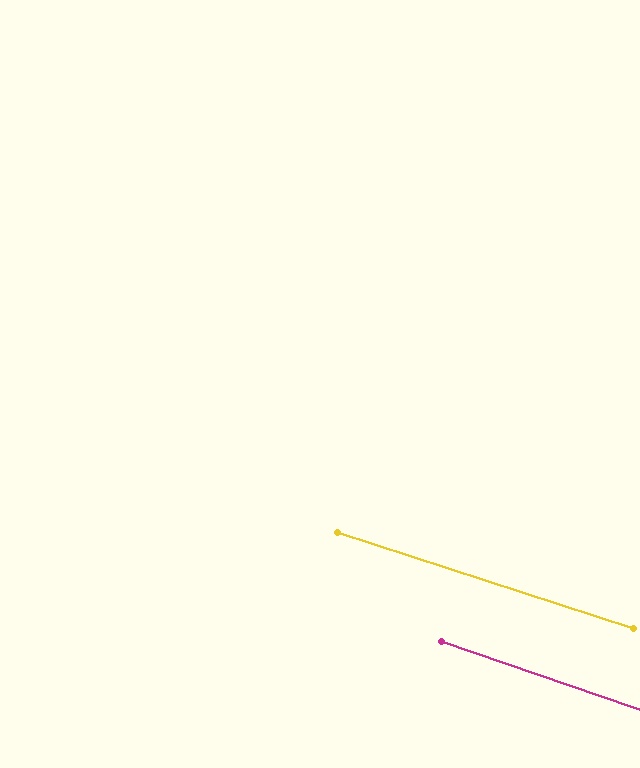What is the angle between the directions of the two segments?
Approximately 1 degree.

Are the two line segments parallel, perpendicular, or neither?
Parallel — their directions differ by only 1.1°.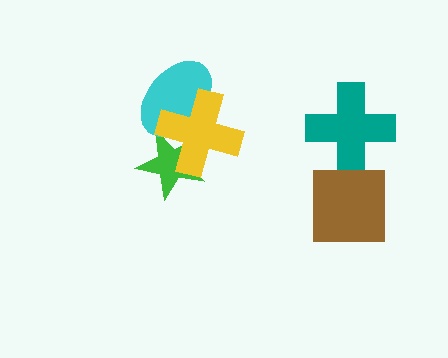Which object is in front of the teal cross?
The brown square is in front of the teal cross.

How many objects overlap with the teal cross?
1 object overlaps with the teal cross.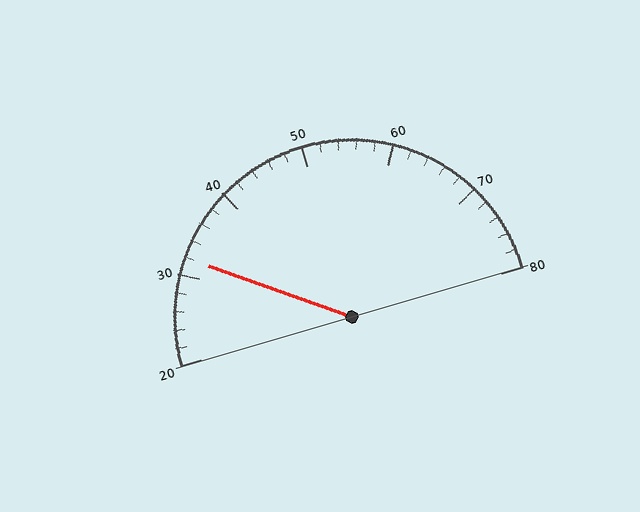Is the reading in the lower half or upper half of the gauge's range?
The reading is in the lower half of the range (20 to 80).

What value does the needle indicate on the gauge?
The needle indicates approximately 32.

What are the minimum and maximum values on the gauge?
The gauge ranges from 20 to 80.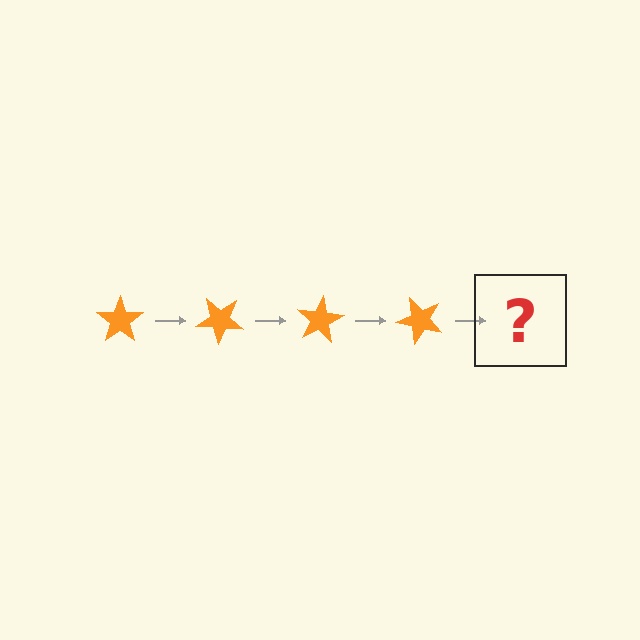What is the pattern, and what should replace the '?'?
The pattern is that the star rotates 40 degrees each step. The '?' should be an orange star rotated 160 degrees.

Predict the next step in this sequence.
The next step is an orange star rotated 160 degrees.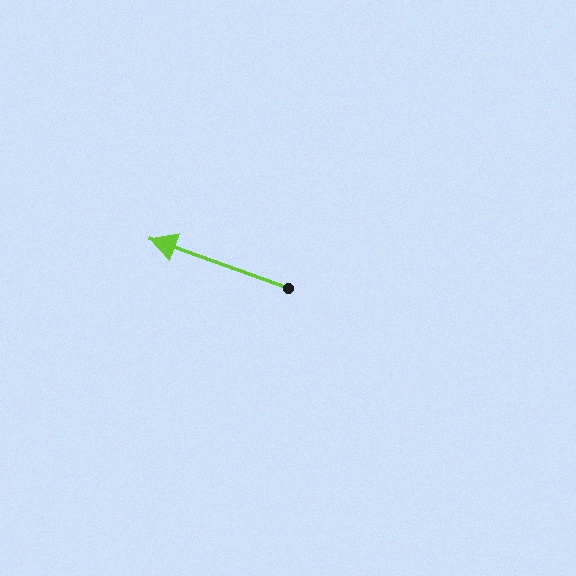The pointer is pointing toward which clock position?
Roughly 10 o'clock.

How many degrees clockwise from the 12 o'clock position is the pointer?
Approximately 290 degrees.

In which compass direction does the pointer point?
West.